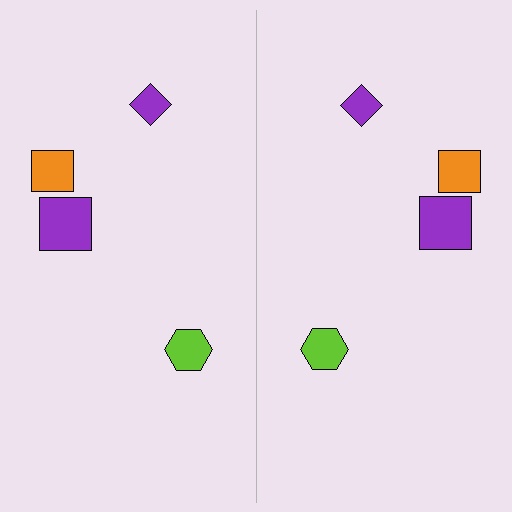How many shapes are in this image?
There are 8 shapes in this image.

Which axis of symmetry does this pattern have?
The pattern has a vertical axis of symmetry running through the center of the image.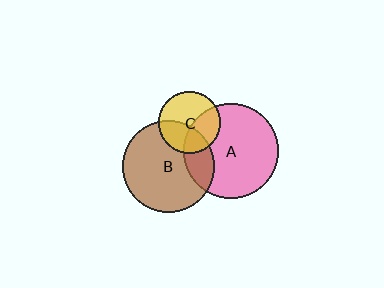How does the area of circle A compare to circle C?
Approximately 2.3 times.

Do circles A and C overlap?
Yes.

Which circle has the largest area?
Circle A (pink).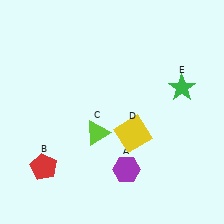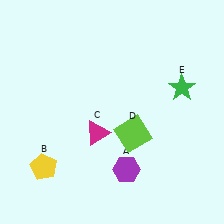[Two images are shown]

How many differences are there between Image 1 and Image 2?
There are 3 differences between the two images.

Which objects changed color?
B changed from red to yellow. C changed from lime to magenta. D changed from yellow to lime.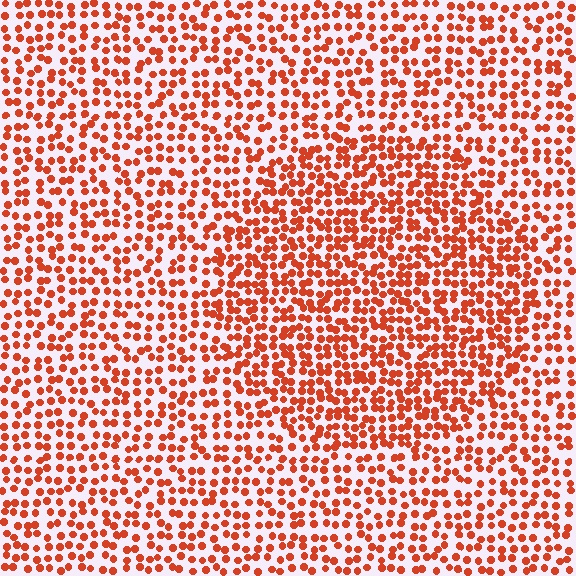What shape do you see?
I see a circle.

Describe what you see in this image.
The image contains small red elements arranged at two different densities. A circle-shaped region is visible where the elements are more densely packed than the surrounding area.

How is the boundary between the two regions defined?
The boundary is defined by a change in element density (approximately 1.5x ratio). All elements are the same color, size, and shape.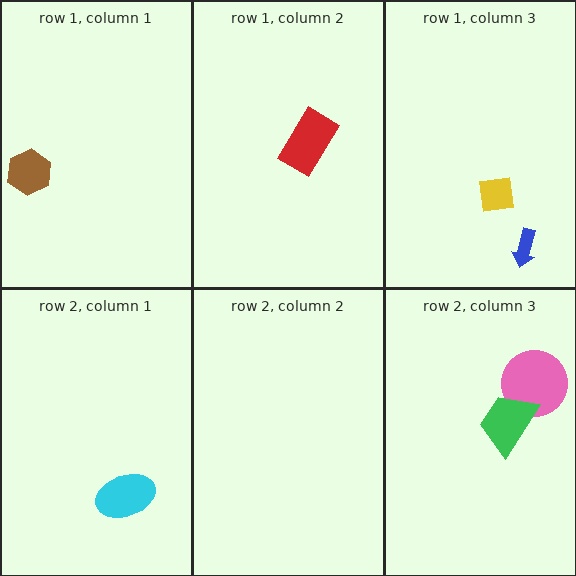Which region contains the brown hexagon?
The row 1, column 1 region.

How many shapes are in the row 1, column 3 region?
2.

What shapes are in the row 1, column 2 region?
The red rectangle.